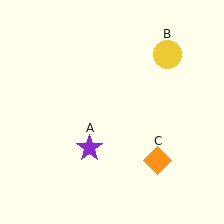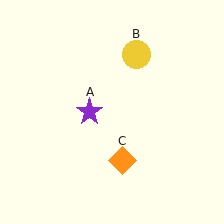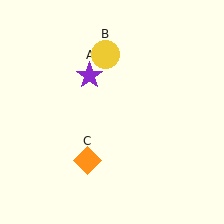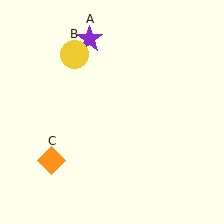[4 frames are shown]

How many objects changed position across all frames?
3 objects changed position: purple star (object A), yellow circle (object B), orange diamond (object C).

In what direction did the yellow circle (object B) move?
The yellow circle (object B) moved left.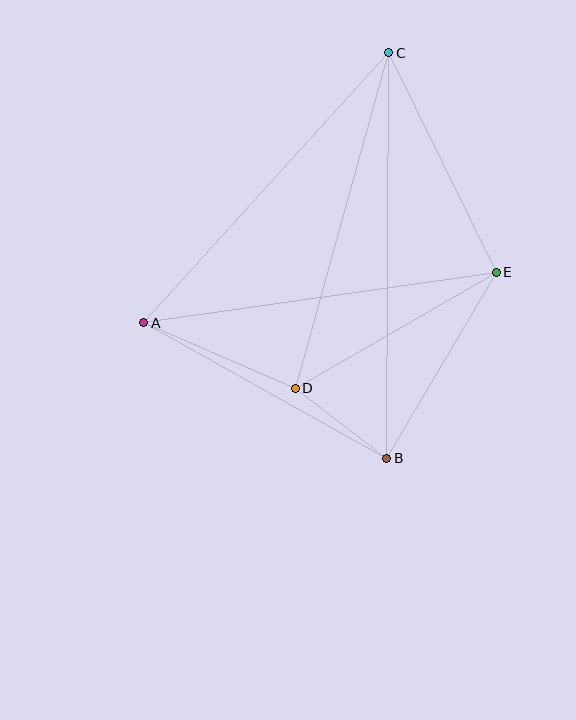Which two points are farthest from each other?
Points B and C are farthest from each other.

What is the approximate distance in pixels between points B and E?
The distance between B and E is approximately 216 pixels.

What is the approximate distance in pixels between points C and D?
The distance between C and D is approximately 348 pixels.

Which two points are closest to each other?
Points B and D are closest to each other.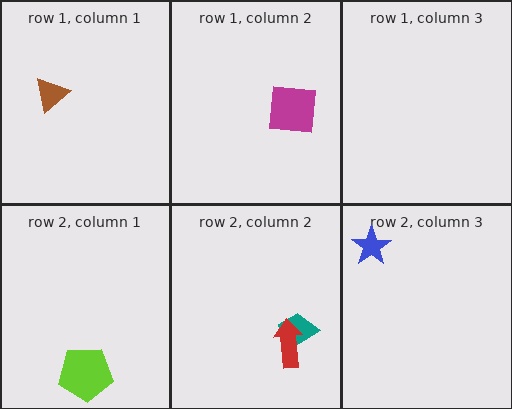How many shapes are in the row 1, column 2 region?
1.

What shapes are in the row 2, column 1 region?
The lime pentagon.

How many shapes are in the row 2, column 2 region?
2.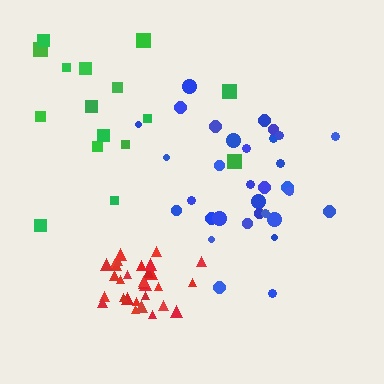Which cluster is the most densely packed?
Red.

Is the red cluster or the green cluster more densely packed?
Red.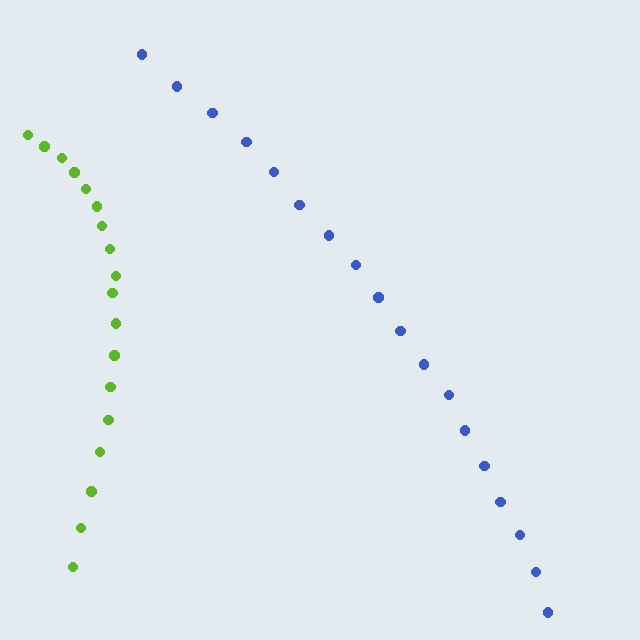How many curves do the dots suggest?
There are 2 distinct paths.